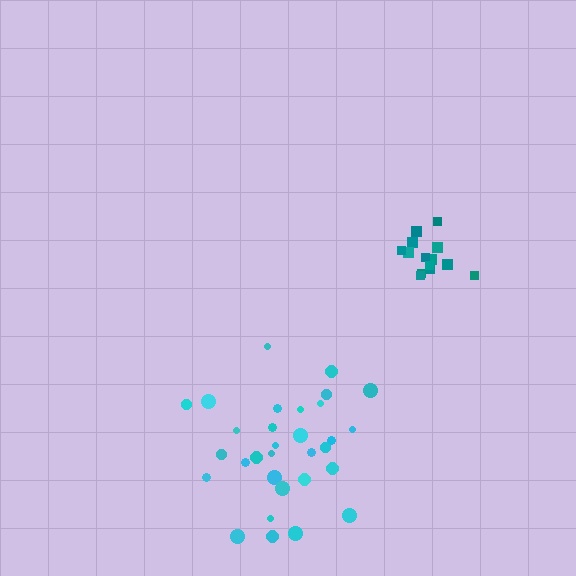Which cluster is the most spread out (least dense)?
Cyan.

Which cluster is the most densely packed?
Teal.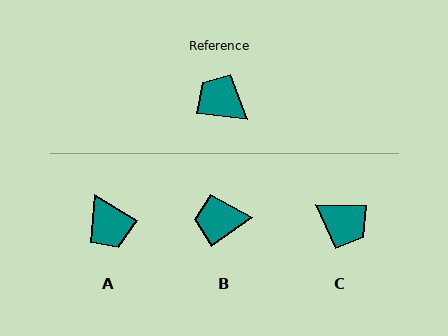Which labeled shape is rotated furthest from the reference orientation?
C, about 175 degrees away.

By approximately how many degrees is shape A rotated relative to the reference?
Approximately 154 degrees counter-clockwise.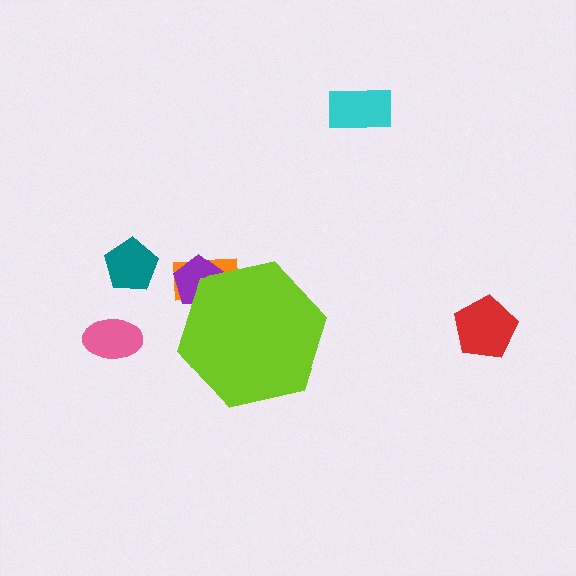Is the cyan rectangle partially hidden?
No, the cyan rectangle is fully visible.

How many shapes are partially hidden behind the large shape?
2 shapes are partially hidden.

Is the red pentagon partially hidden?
No, the red pentagon is fully visible.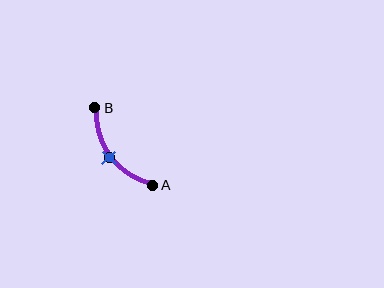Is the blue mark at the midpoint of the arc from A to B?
Yes. The blue mark lies on the arc at equal arc-length from both A and B — it is the arc midpoint.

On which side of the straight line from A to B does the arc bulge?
The arc bulges below and to the left of the straight line connecting A and B.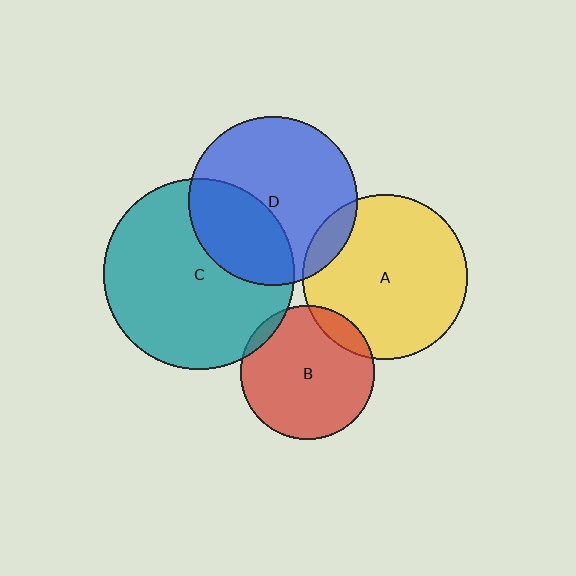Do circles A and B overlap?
Yes.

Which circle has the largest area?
Circle C (teal).